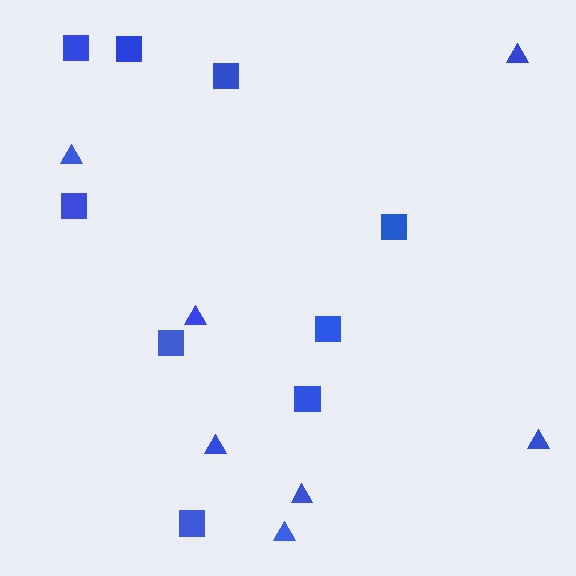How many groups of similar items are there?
There are 2 groups: one group of squares (9) and one group of triangles (7).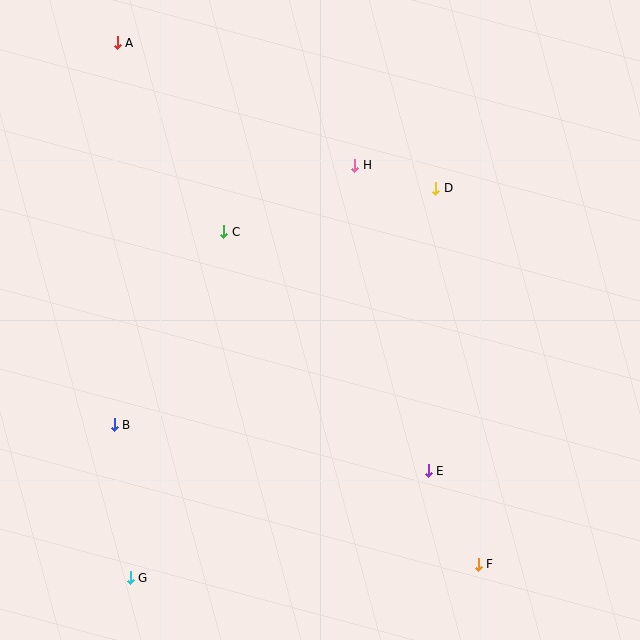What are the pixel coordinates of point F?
Point F is at (478, 564).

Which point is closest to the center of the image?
Point C at (224, 232) is closest to the center.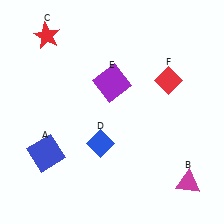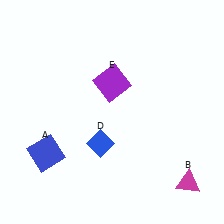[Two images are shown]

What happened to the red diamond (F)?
The red diamond (F) was removed in Image 2. It was in the top-right area of Image 1.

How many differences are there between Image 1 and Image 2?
There are 2 differences between the two images.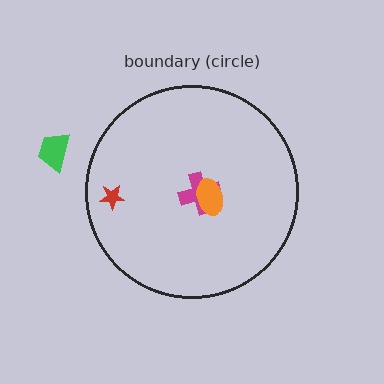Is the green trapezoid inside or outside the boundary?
Outside.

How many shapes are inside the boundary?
3 inside, 1 outside.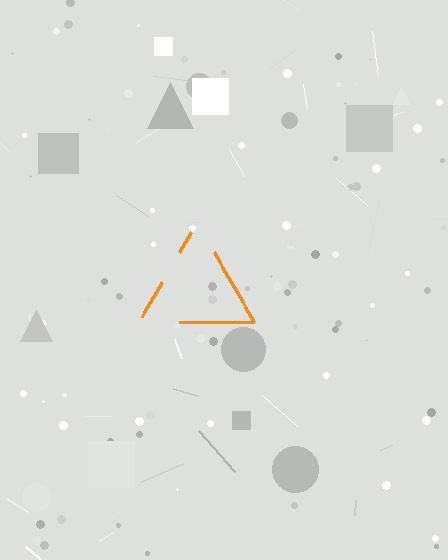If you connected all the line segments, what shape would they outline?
They would outline a triangle.